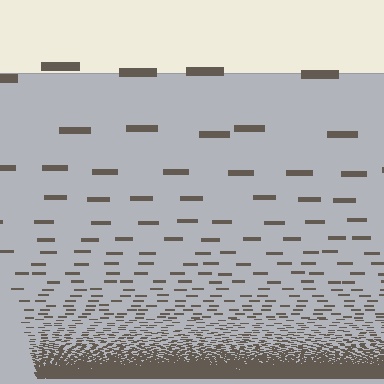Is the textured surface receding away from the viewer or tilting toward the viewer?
The surface appears to tilt toward the viewer. Texture elements get larger and sparser toward the top.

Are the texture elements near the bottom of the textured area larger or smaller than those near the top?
Smaller. The gradient is inverted — elements near the bottom are smaller and denser.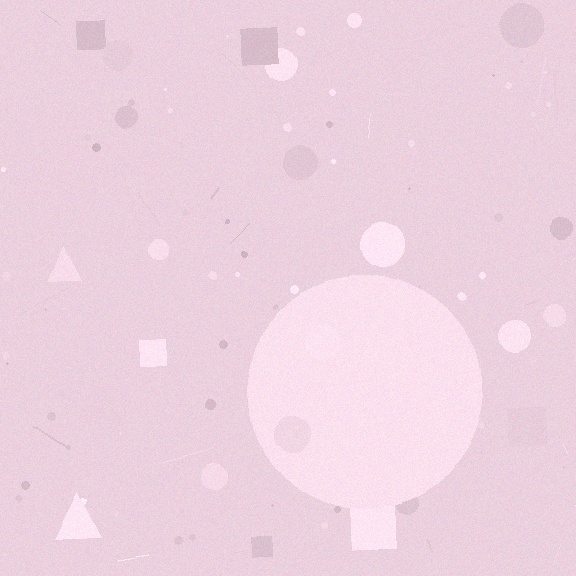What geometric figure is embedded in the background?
A circle is embedded in the background.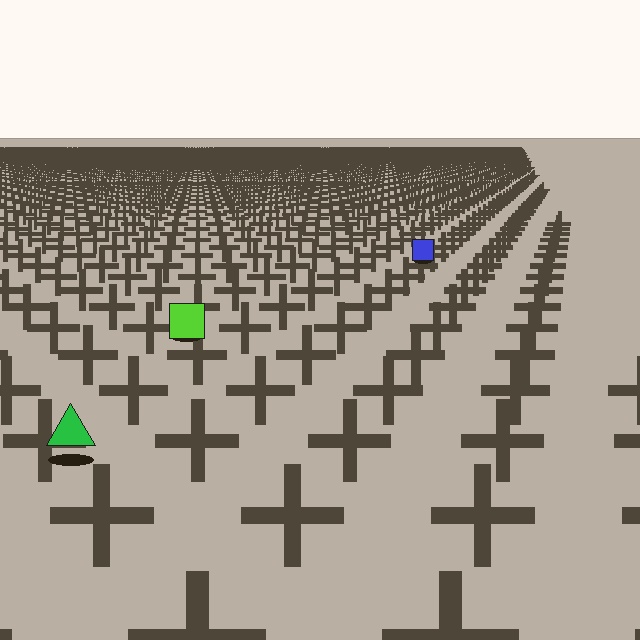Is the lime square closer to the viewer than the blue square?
Yes. The lime square is closer — you can tell from the texture gradient: the ground texture is coarser near it.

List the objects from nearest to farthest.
From nearest to farthest: the green triangle, the lime square, the blue square.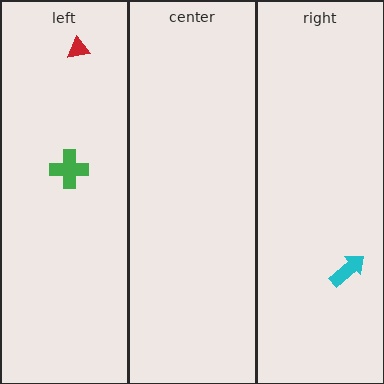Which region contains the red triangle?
The left region.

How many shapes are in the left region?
2.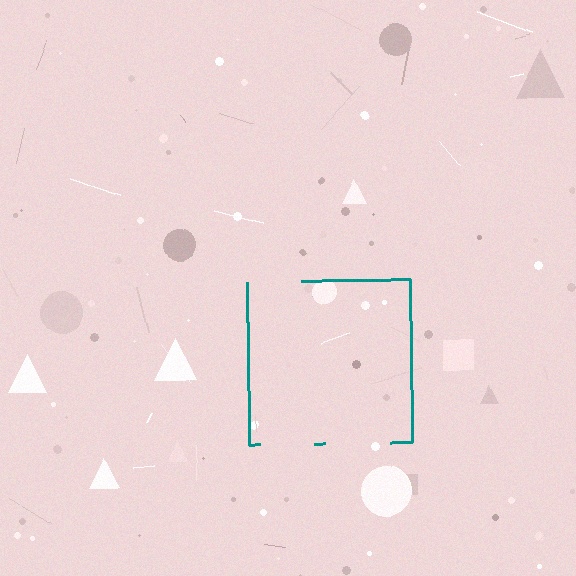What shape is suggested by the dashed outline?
The dashed outline suggests a square.